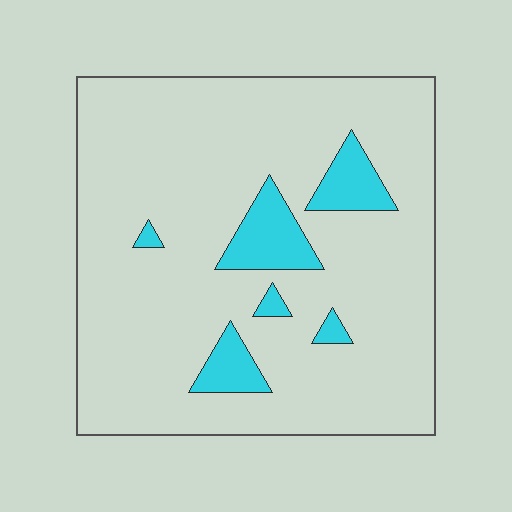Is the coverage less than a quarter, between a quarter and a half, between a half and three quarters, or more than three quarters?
Less than a quarter.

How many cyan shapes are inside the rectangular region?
6.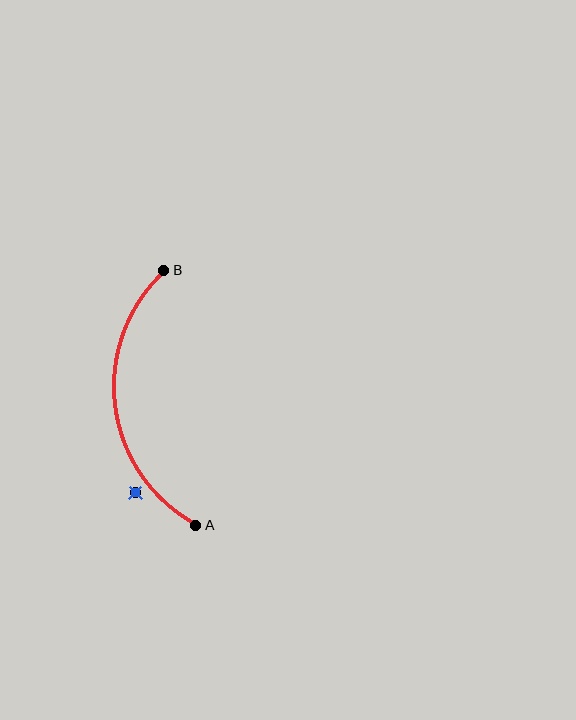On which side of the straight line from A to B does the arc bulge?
The arc bulges to the left of the straight line connecting A and B.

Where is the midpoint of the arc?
The arc midpoint is the point on the curve farthest from the straight line joining A and B. It sits to the left of that line.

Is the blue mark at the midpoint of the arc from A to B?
No — the blue mark does not lie on the arc at all. It sits slightly outside the curve.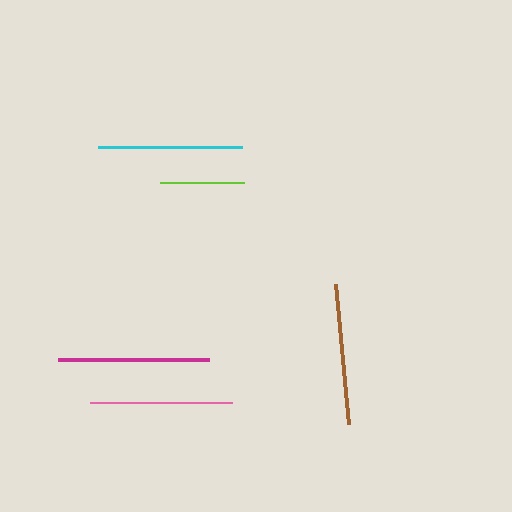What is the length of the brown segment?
The brown segment is approximately 140 pixels long.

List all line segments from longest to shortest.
From longest to shortest: magenta, cyan, pink, brown, lime.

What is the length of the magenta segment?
The magenta segment is approximately 151 pixels long.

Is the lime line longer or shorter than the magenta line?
The magenta line is longer than the lime line.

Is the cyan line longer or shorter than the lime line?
The cyan line is longer than the lime line.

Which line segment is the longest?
The magenta line is the longest at approximately 151 pixels.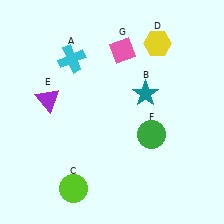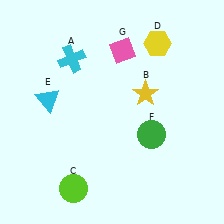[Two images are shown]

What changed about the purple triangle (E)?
In Image 1, E is purple. In Image 2, it changed to cyan.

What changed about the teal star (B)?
In Image 1, B is teal. In Image 2, it changed to yellow.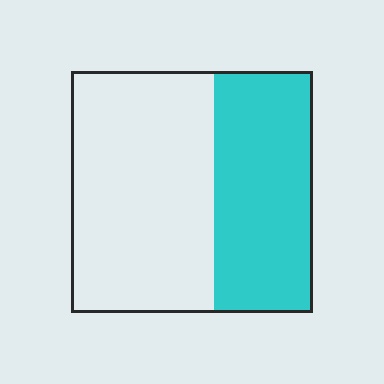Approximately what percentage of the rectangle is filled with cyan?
Approximately 40%.